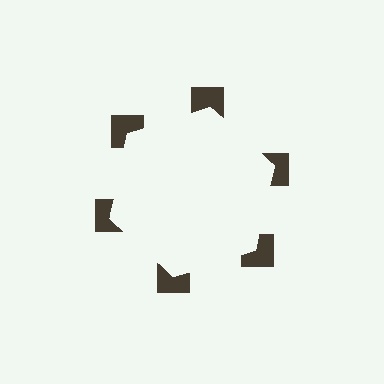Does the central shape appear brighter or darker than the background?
It typically appears slightly brighter than the background, even though no actual brightness change is drawn.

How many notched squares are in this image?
There are 6 — one at each vertex of the illusory hexagon.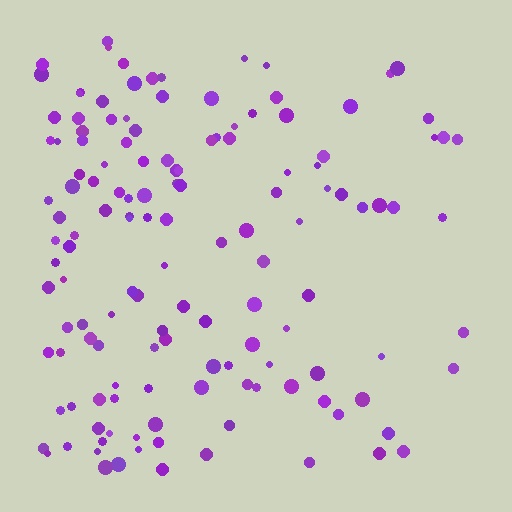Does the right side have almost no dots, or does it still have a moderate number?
Still a moderate number, just noticeably fewer than the left.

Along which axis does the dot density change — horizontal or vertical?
Horizontal.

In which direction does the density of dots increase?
From right to left, with the left side densest.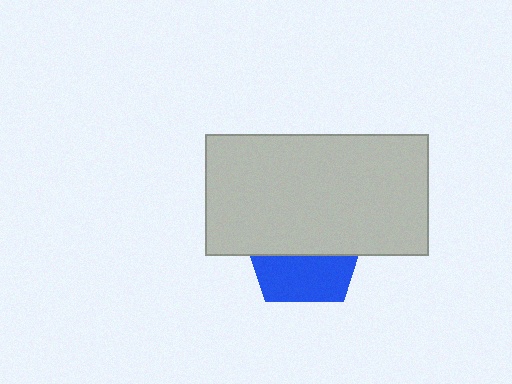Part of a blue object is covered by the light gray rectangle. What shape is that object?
It is a pentagon.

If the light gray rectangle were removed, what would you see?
You would see the complete blue pentagon.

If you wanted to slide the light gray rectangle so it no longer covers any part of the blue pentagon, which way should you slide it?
Slide it up — that is the most direct way to separate the two shapes.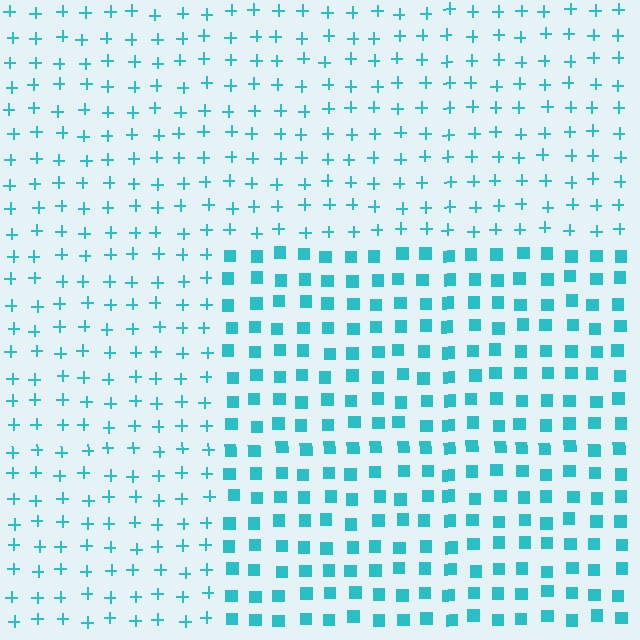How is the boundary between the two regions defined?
The boundary is defined by a change in element shape: squares inside vs. plus signs outside. All elements share the same color and spacing.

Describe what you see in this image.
The image is filled with small cyan elements arranged in a uniform grid. A rectangle-shaped region contains squares, while the surrounding area contains plus signs. The boundary is defined purely by the change in element shape.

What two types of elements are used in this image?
The image uses squares inside the rectangle region and plus signs outside it.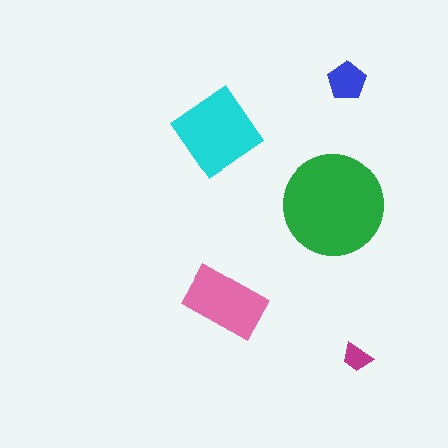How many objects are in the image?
There are 5 objects in the image.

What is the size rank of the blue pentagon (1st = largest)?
4th.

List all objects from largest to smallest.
The green circle, the cyan diamond, the pink rectangle, the blue pentagon, the magenta trapezoid.